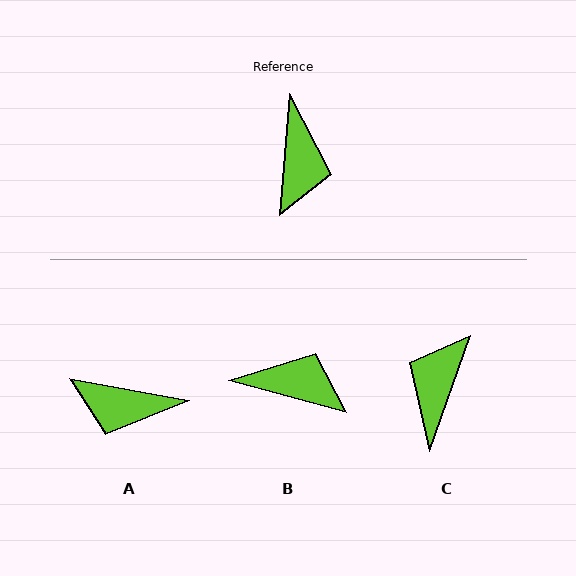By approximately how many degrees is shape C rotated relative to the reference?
Approximately 166 degrees counter-clockwise.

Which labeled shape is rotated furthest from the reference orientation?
C, about 166 degrees away.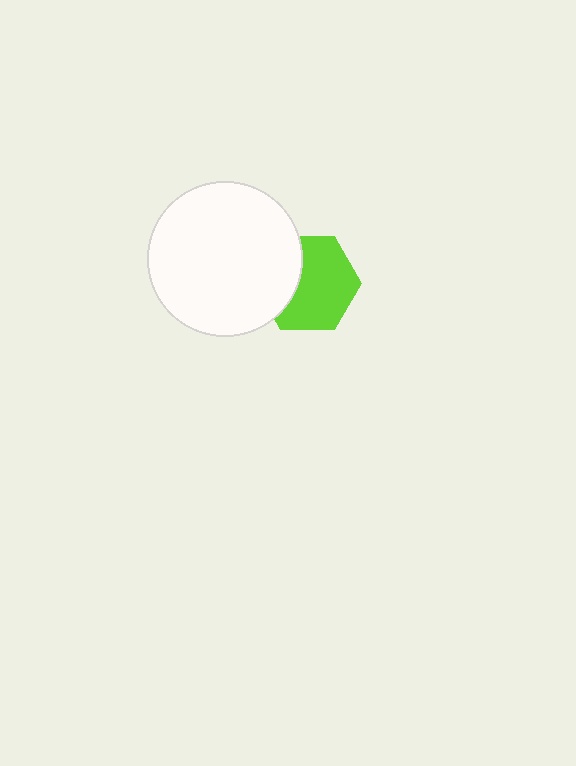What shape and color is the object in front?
The object in front is a white circle.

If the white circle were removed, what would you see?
You would see the complete lime hexagon.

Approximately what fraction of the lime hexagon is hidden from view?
Roughly 34% of the lime hexagon is hidden behind the white circle.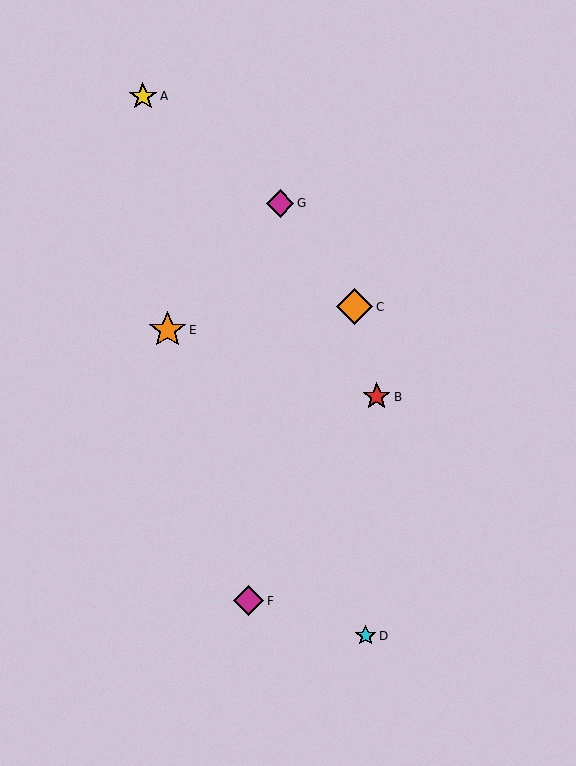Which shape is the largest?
The orange star (labeled E) is the largest.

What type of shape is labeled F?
Shape F is a magenta diamond.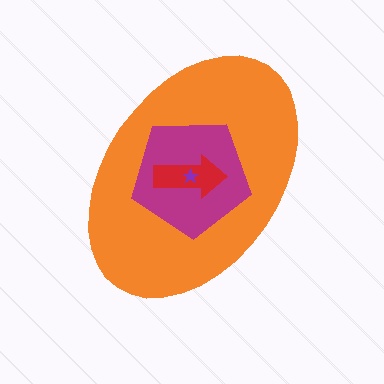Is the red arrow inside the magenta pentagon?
Yes.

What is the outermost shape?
The orange ellipse.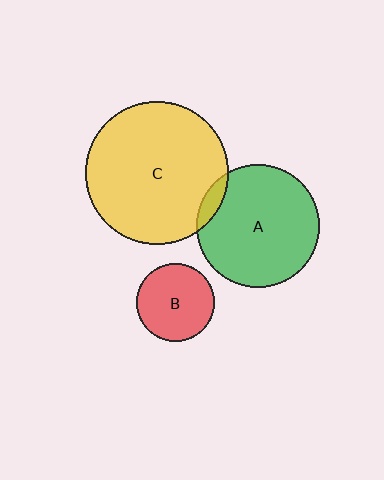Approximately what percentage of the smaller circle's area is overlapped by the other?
Approximately 5%.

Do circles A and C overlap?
Yes.